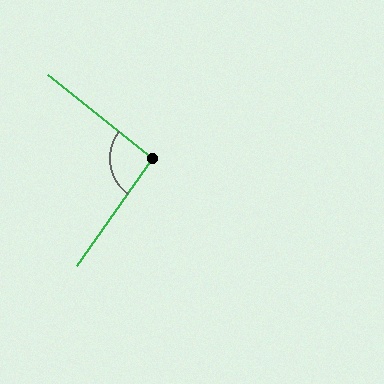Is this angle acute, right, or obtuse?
It is approximately a right angle.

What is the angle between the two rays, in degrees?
Approximately 93 degrees.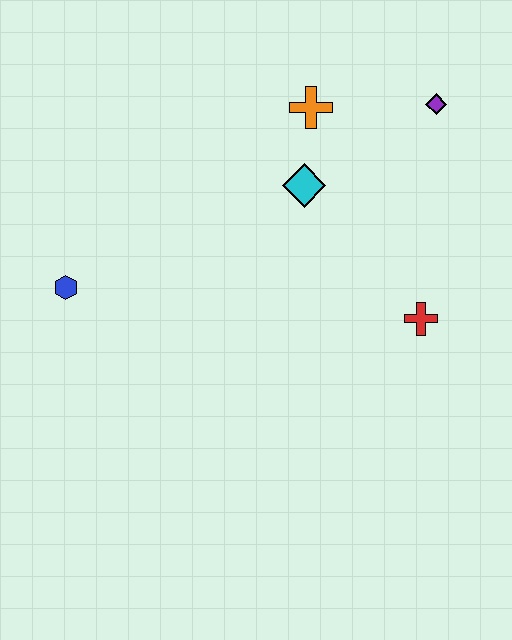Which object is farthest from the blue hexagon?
The purple diamond is farthest from the blue hexagon.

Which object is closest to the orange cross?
The cyan diamond is closest to the orange cross.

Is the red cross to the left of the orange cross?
No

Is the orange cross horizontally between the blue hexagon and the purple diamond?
Yes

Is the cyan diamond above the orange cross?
No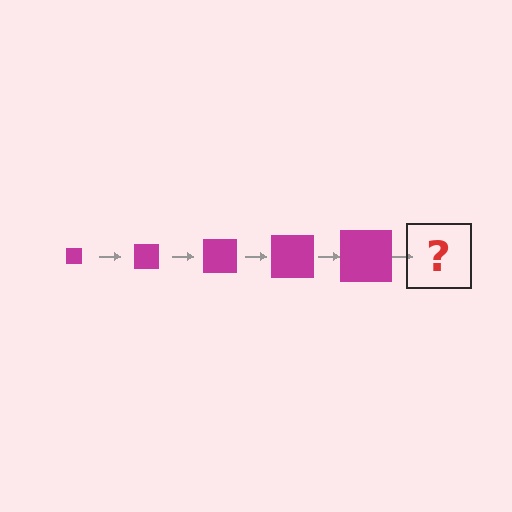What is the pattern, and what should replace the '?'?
The pattern is that the square gets progressively larger each step. The '?' should be a magenta square, larger than the previous one.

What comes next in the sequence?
The next element should be a magenta square, larger than the previous one.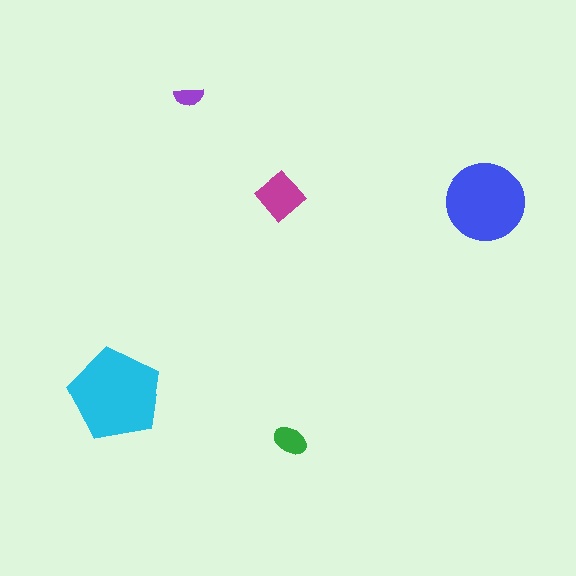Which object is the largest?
The cyan pentagon.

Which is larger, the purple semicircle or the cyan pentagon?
The cyan pentagon.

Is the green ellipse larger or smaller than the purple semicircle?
Larger.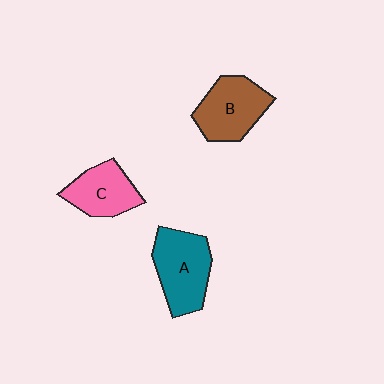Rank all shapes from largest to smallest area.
From largest to smallest: A (teal), B (brown), C (pink).